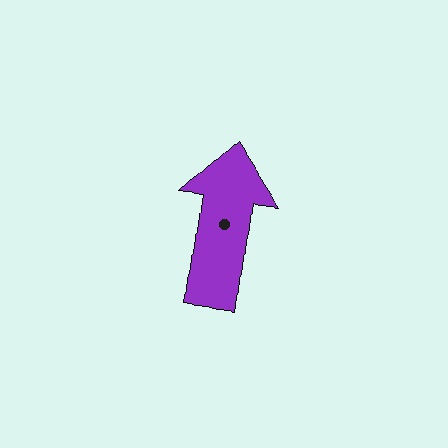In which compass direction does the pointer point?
North.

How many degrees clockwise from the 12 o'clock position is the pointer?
Approximately 7 degrees.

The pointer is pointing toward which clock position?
Roughly 12 o'clock.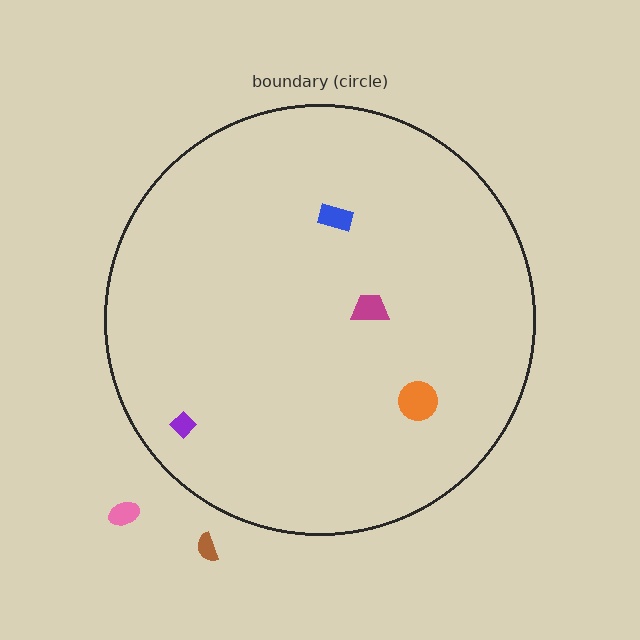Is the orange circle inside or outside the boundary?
Inside.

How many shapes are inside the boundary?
4 inside, 2 outside.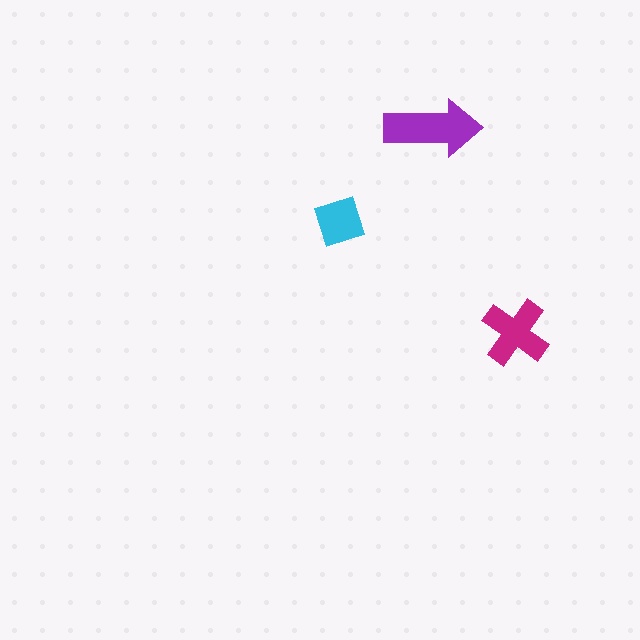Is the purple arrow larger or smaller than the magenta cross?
Larger.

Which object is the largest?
The purple arrow.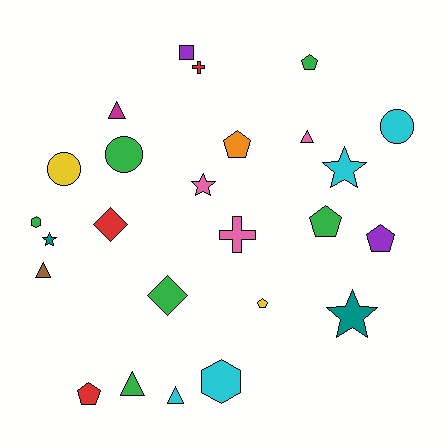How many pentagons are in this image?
There are 6 pentagons.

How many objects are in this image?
There are 25 objects.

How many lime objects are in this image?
There are no lime objects.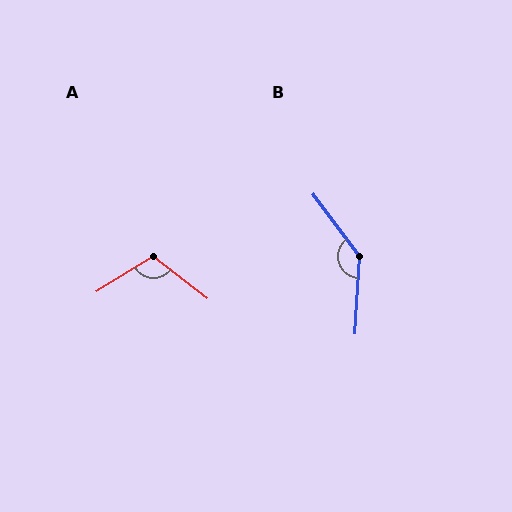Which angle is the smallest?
A, at approximately 110 degrees.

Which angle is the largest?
B, at approximately 140 degrees.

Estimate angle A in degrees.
Approximately 110 degrees.